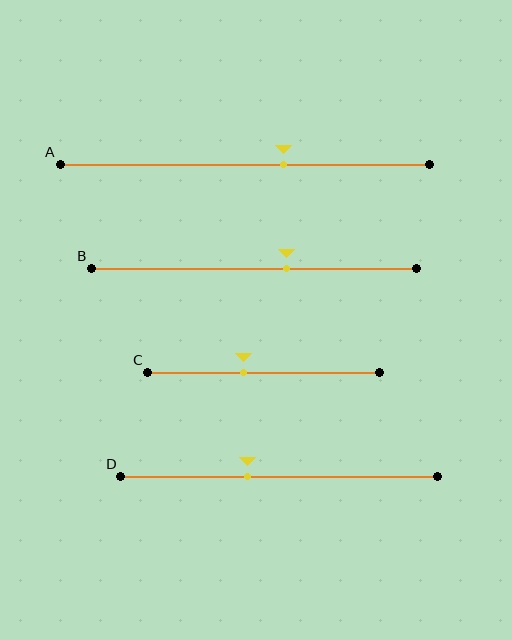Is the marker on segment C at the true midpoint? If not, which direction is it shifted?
No, the marker on segment C is shifted to the left by about 9% of the segment length.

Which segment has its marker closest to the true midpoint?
Segment C has its marker closest to the true midpoint.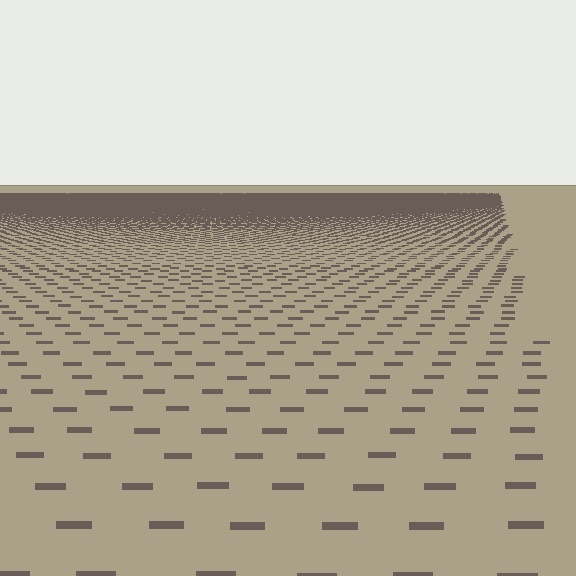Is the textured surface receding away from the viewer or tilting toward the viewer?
The surface is receding away from the viewer. Texture elements get smaller and denser toward the top.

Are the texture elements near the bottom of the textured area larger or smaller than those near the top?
Larger. Near the bottom, elements are closer to the viewer and appear at a bigger on-screen size.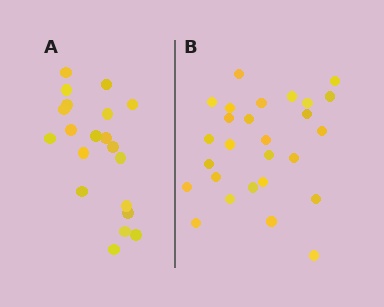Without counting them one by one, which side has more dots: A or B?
Region B (the right region) has more dots.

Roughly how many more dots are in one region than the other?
Region B has roughly 8 or so more dots than region A.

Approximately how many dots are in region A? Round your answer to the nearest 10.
About 20 dots.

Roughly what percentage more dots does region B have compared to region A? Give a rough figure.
About 35% more.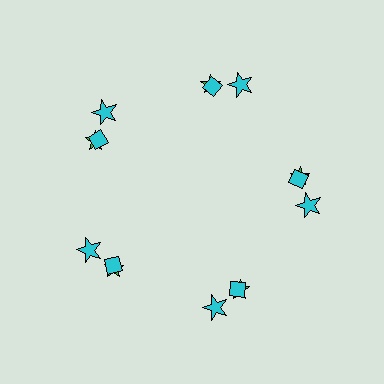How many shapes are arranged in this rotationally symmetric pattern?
There are 15 shapes, arranged in 5 groups of 3.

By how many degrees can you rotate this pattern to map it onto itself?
The pattern maps onto itself every 72 degrees of rotation.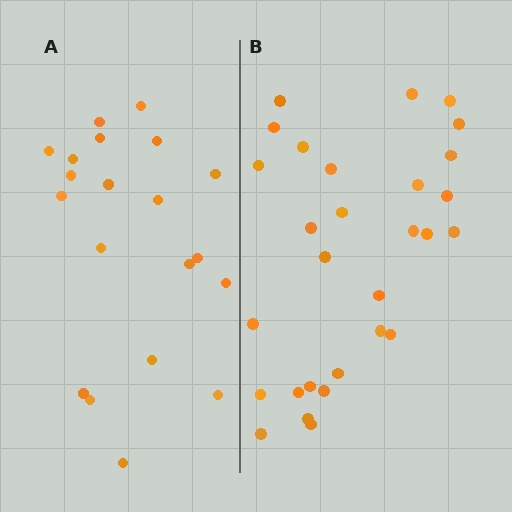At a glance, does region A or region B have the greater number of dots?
Region B (the right region) has more dots.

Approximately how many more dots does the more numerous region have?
Region B has roughly 8 or so more dots than region A.